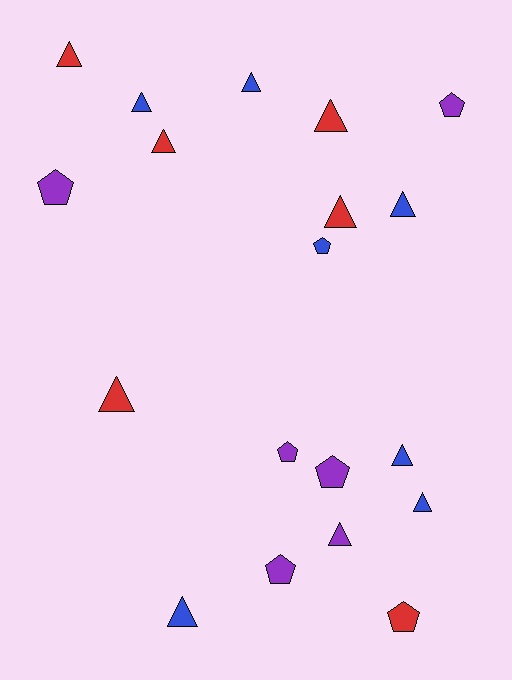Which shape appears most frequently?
Triangle, with 12 objects.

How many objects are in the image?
There are 19 objects.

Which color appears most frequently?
Blue, with 7 objects.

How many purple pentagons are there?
There are 5 purple pentagons.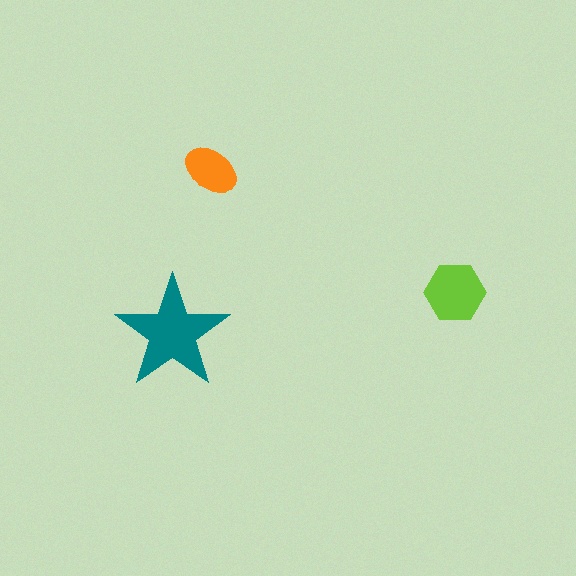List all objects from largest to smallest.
The teal star, the lime hexagon, the orange ellipse.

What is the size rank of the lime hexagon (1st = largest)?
2nd.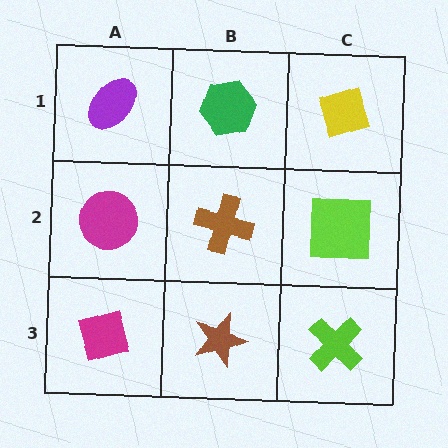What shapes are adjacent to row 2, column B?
A green hexagon (row 1, column B), a brown star (row 3, column B), a magenta circle (row 2, column A), a lime square (row 2, column C).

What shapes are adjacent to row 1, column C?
A lime square (row 2, column C), a green hexagon (row 1, column B).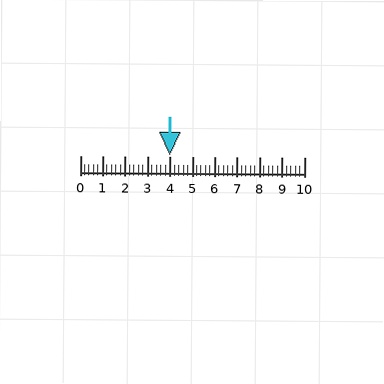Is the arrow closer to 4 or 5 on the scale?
The arrow is closer to 4.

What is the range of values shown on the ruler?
The ruler shows values from 0 to 10.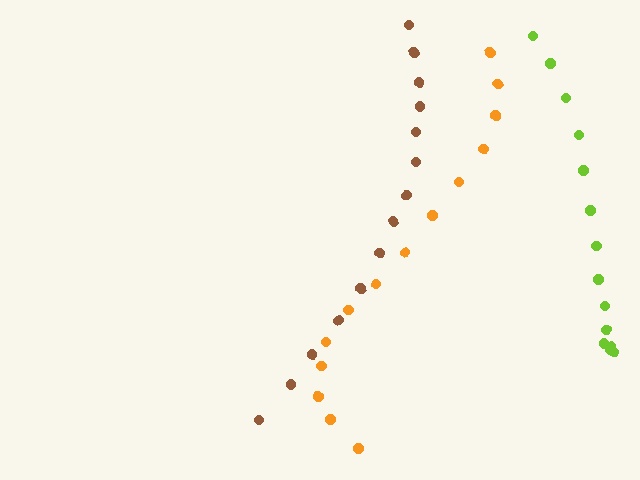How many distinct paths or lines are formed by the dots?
There are 3 distinct paths.